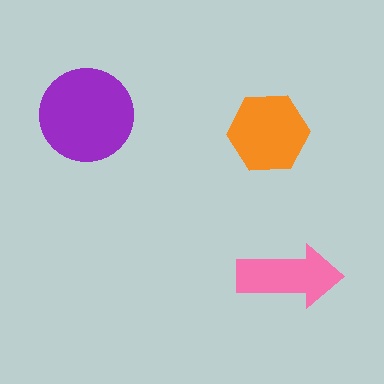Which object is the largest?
The purple circle.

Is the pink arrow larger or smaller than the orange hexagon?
Smaller.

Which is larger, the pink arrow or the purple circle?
The purple circle.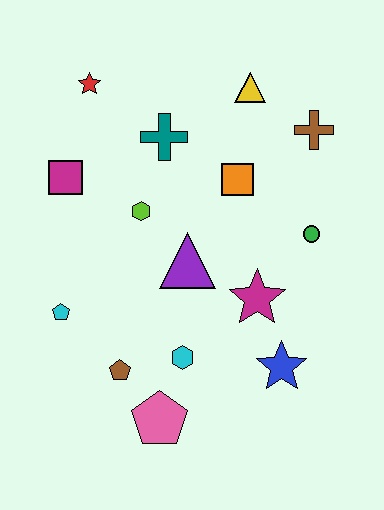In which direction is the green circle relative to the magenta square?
The green circle is to the right of the magenta square.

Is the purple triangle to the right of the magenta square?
Yes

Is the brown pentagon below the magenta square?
Yes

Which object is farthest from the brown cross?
The pink pentagon is farthest from the brown cross.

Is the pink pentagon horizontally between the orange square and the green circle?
No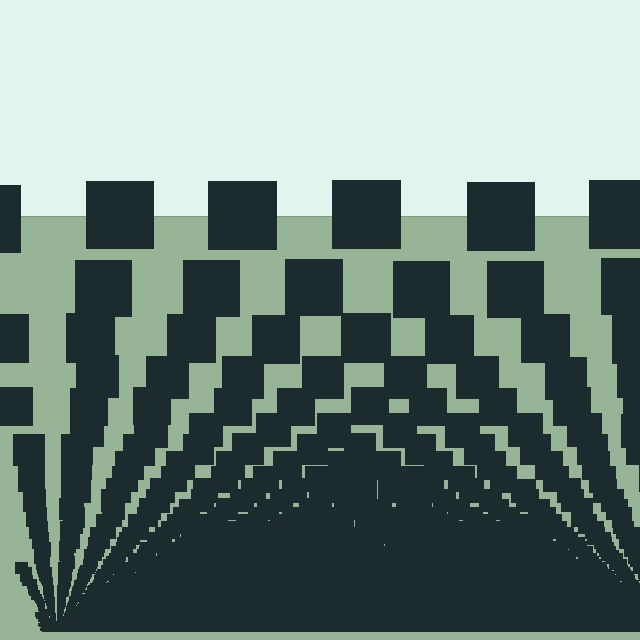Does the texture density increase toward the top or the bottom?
Density increases toward the bottom.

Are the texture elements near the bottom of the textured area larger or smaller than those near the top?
Smaller. The gradient is inverted — elements near the bottom are smaller and denser.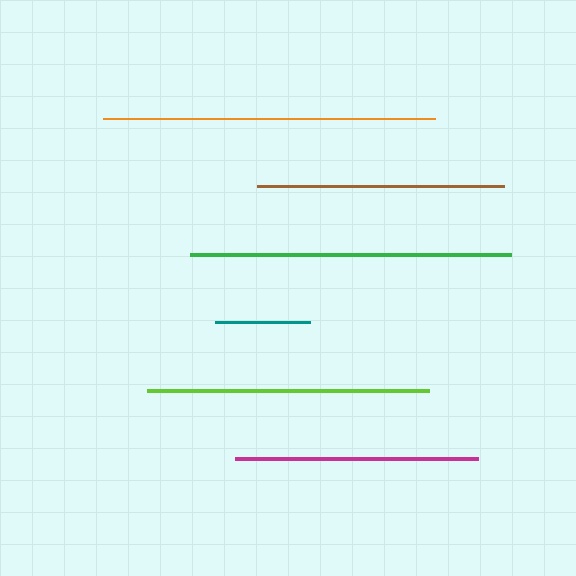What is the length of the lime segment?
The lime segment is approximately 282 pixels long.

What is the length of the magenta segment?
The magenta segment is approximately 243 pixels long.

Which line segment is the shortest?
The teal line is the shortest at approximately 95 pixels.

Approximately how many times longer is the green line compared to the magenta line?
The green line is approximately 1.3 times the length of the magenta line.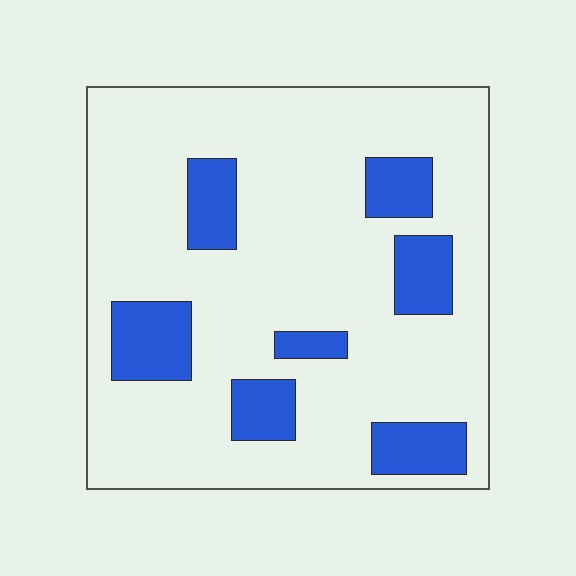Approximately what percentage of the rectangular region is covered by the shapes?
Approximately 20%.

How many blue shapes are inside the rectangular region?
7.